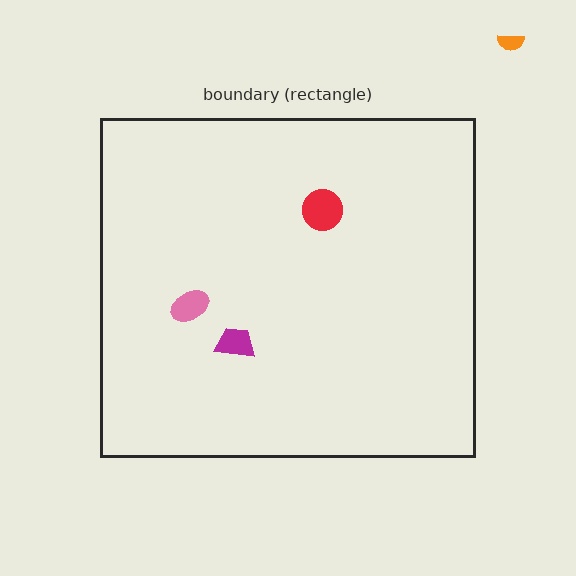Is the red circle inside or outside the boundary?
Inside.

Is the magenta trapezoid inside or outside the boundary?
Inside.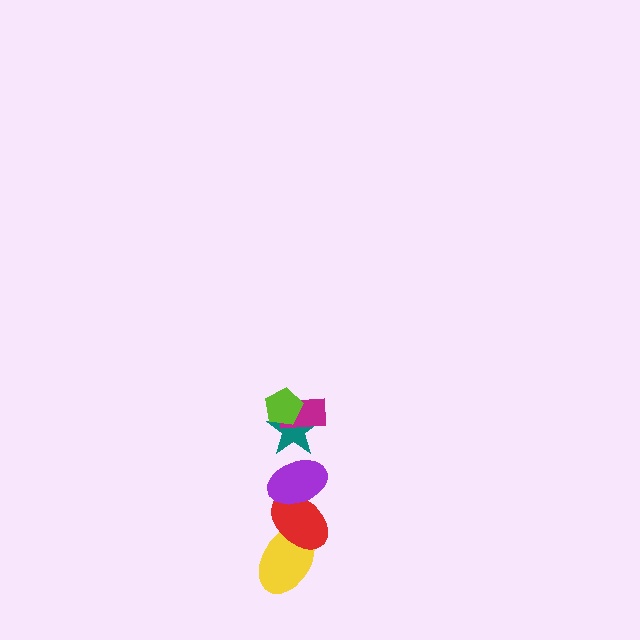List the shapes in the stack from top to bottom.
From top to bottom: the lime pentagon, the magenta rectangle, the teal star, the purple ellipse, the red ellipse, the yellow ellipse.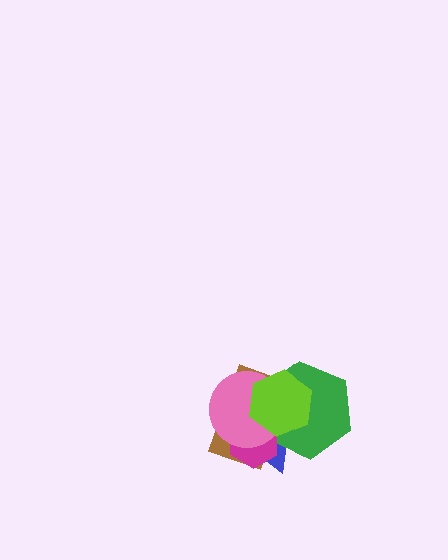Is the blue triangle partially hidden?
Yes, it is partially covered by another shape.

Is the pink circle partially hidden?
Yes, it is partially covered by another shape.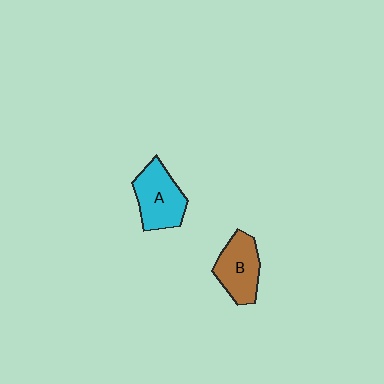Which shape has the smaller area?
Shape B (brown).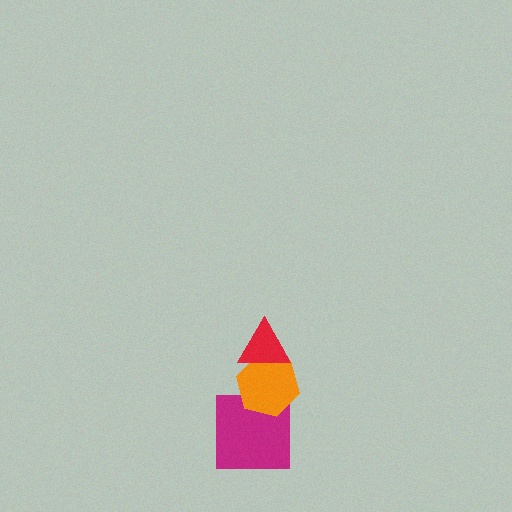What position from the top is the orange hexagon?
The orange hexagon is 2nd from the top.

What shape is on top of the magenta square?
The orange hexagon is on top of the magenta square.